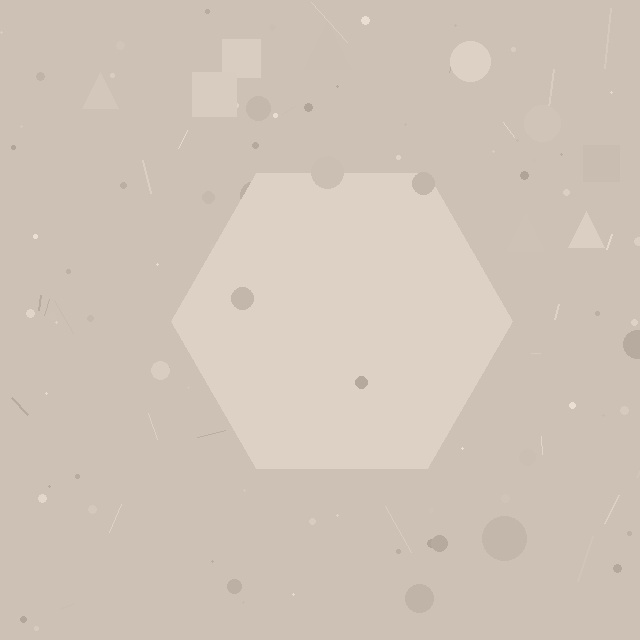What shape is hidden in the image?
A hexagon is hidden in the image.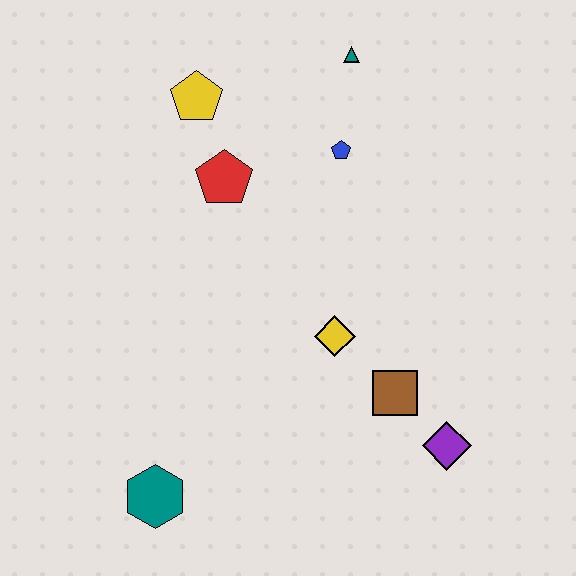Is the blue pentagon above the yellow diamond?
Yes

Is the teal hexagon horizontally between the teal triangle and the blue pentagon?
No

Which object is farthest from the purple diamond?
The yellow pentagon is farthest from the purple diamond.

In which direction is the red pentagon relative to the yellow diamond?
The red pentagon is above the yellow diamond.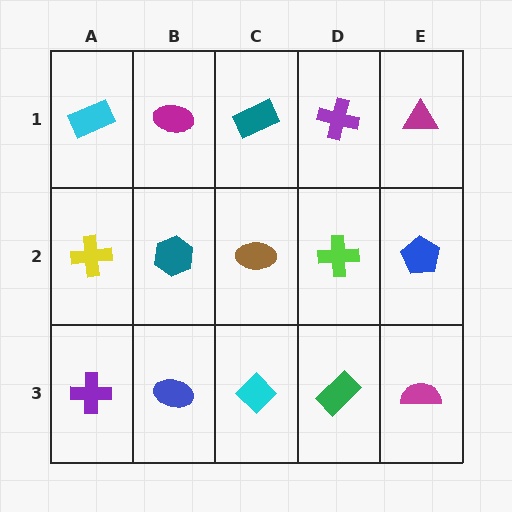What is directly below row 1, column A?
A yellow cross.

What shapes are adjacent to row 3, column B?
A teal hexagon (row 2, column B), a purple cross (row 3, column A), a cyan diamond (row 3, column C).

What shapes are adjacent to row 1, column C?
A brown ellipse (row 2, column C), a magenta ellipse (row 1, column B), a purple cross (row 1, column D).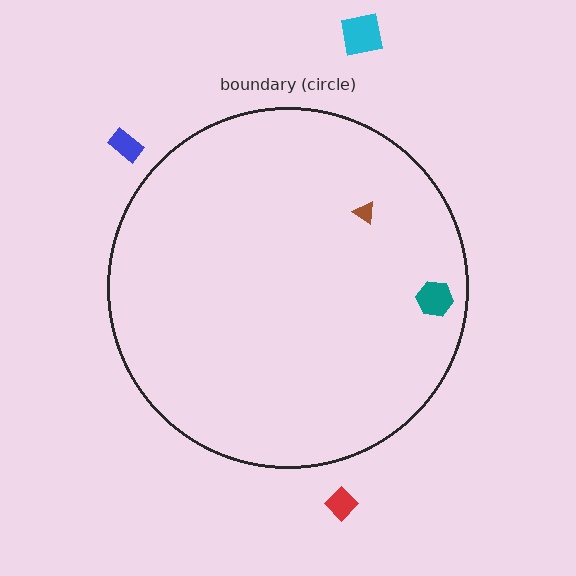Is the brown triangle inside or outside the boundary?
Inside.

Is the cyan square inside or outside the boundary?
Outside.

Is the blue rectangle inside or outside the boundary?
Outside.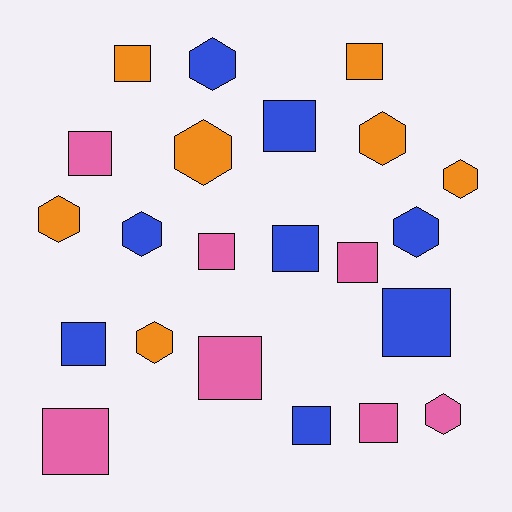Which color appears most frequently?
Blue, with 8 objects.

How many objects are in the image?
There are 22 objects.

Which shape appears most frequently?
Square, with 13 objects.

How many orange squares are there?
There are 2 orange squares.